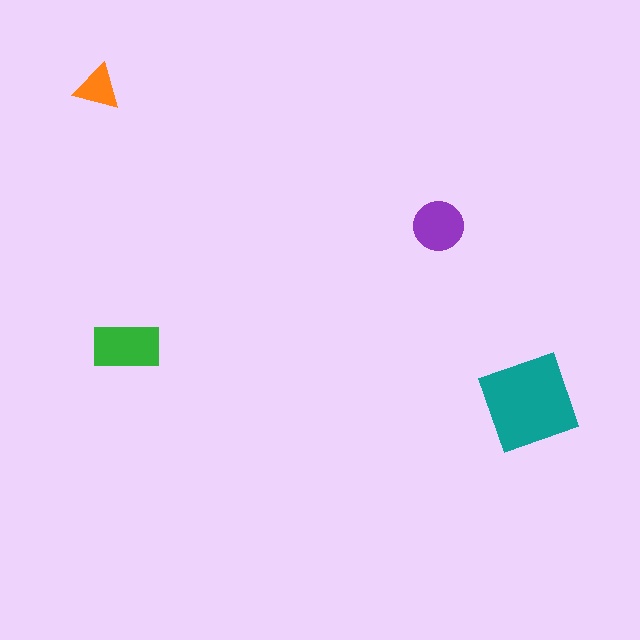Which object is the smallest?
The orange triangle.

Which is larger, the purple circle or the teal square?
The teal square.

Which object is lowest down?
The teal square is bottommost.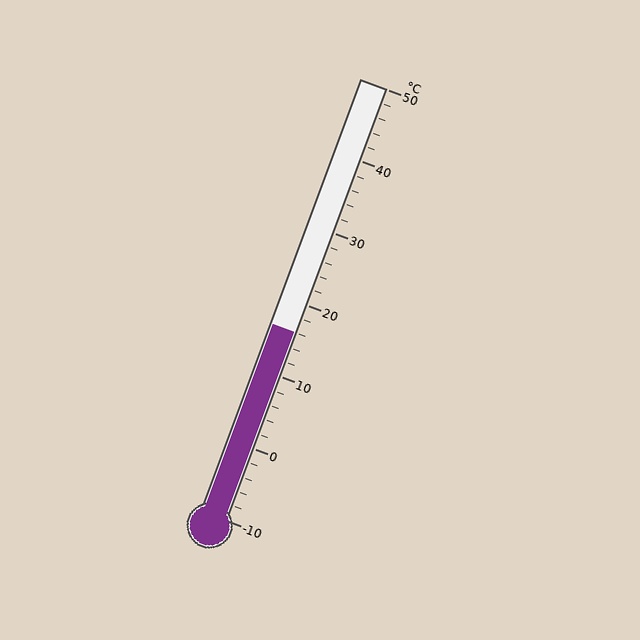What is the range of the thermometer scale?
The thermometer scale ranges from -10°C to 50°C.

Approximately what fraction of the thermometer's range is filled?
The thermometer is filled to approximately 45% of its range.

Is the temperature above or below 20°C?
The temperature is below 20°C.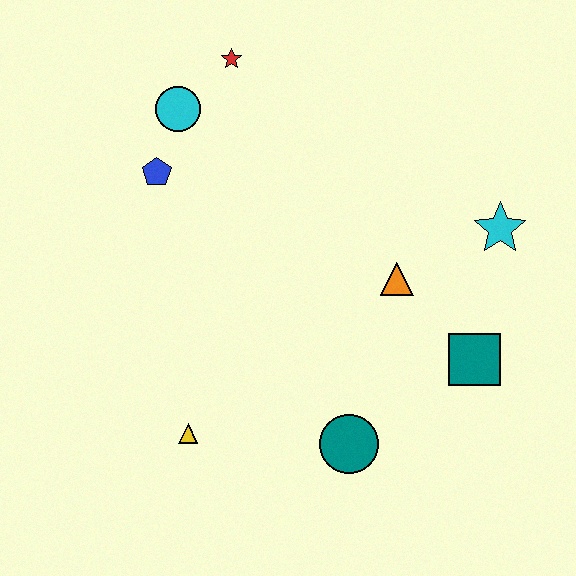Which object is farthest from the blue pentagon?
The teal square is farthest from the blue pentagon.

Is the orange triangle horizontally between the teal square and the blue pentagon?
Yes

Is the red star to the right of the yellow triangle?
Yes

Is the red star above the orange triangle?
Yes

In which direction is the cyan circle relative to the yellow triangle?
The cyan circle is above the yellow triangle.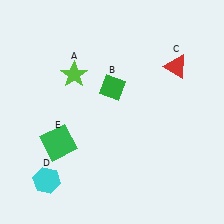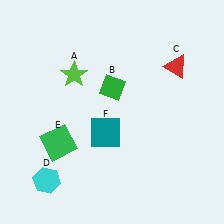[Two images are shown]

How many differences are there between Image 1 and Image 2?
There is 1 difference between the two images.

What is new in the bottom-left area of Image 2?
A teal square (F) was added in the bottom-left area of Image 2.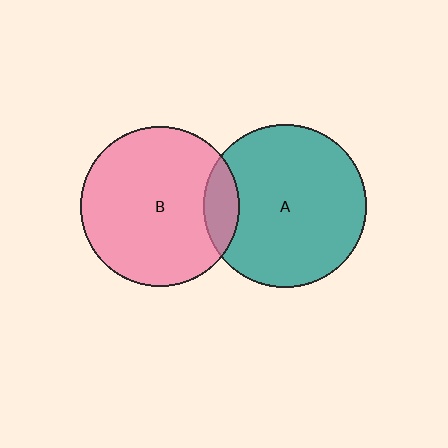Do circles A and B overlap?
Yes.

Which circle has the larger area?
Circle A (teal).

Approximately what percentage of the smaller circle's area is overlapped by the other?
Approximately 10%.